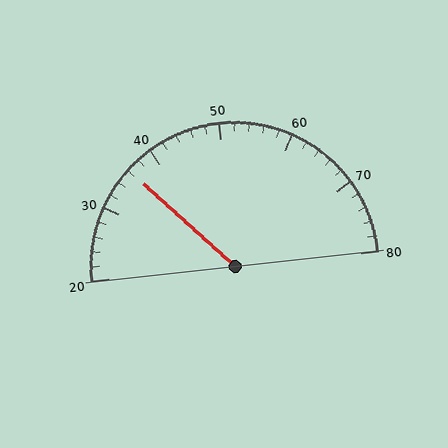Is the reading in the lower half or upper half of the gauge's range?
The reading is in the lower half of the range (20 to 80).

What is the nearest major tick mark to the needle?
The nearest major tick mark is 40.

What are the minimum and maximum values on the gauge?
The gauge ranges from 20 to 80.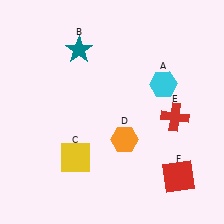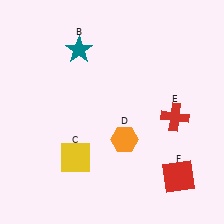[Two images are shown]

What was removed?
The cyan hexagon (A) was removed in Image 2.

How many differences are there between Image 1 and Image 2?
There is 1 difference between the two images.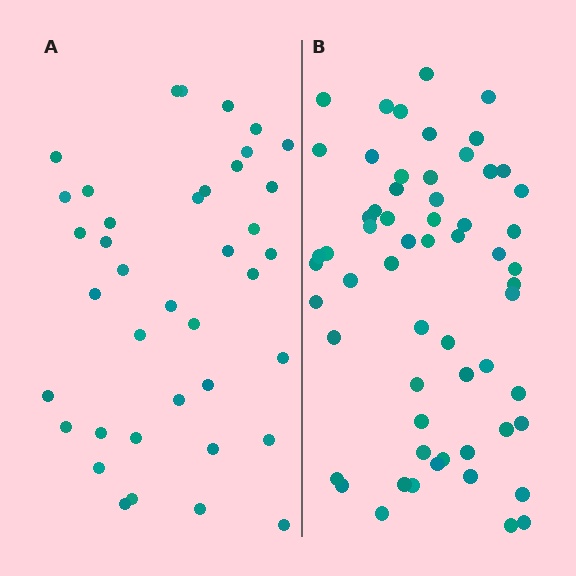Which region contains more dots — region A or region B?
Region B (the right region) has more dots.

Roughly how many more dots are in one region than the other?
Region B has approximately 20 more dots than region A.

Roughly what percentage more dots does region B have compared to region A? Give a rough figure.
About 55% more.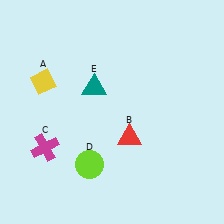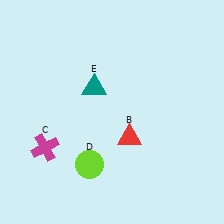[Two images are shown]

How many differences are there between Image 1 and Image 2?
There is 1 difference between the two images.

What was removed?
The yellow diamond (A) was removed in Image 2.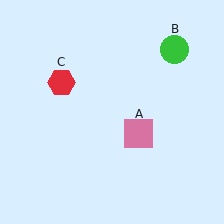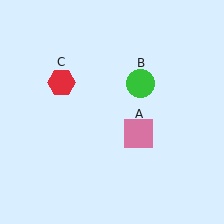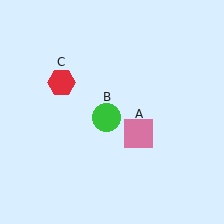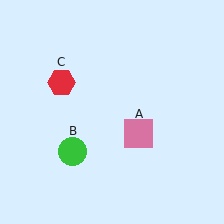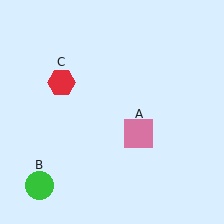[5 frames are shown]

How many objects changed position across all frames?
1 object changed position: green circle (object B).